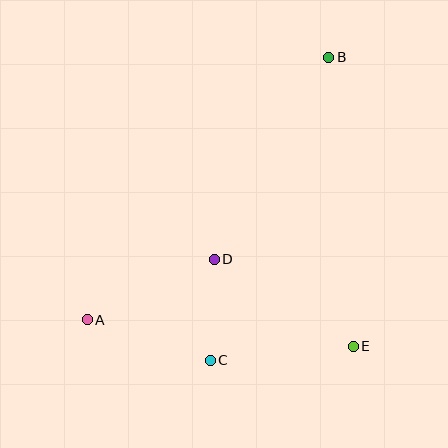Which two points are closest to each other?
Points C and D are closest to each other.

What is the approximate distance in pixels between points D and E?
The distance between D and E is approximately 164 pixels.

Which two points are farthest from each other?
Points A and B are farthest from each other.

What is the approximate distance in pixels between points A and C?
The distance between A and C is approximately 129 pixels.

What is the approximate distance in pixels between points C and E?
The distance between C and E is approximately 144 pixels.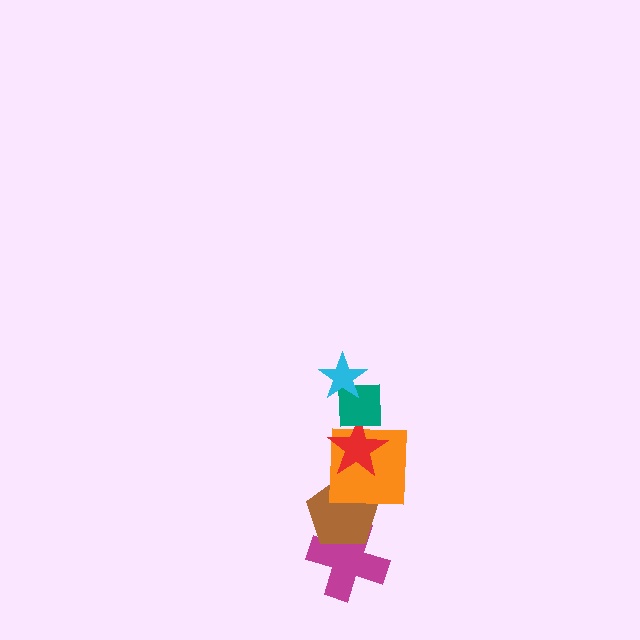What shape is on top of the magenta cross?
The brown pentagon is on top of the magenta cross.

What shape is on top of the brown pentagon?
The orange square is on top of the brown pentagon.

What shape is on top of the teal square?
The cyan star is on top of the teal square.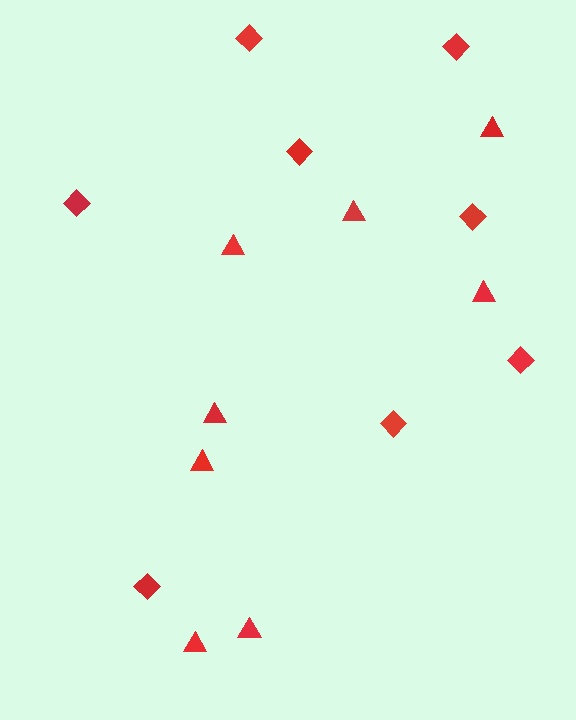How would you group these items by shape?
There are 2 groups: one group of diamonds (8) and one group of triangles (8).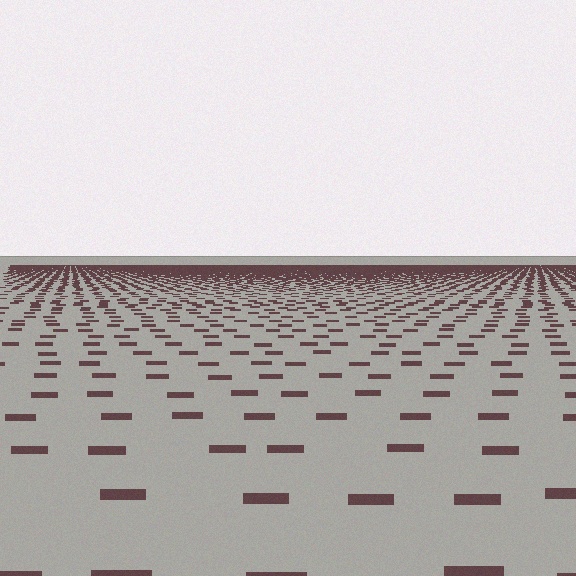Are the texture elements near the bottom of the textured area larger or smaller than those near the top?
Larger. Near the bottom, elements are closer to the viewer and appear at a bigger on-screen size.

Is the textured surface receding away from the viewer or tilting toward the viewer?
The surface is receding away from the viewer. Texture elements get smaller and denser toward the top.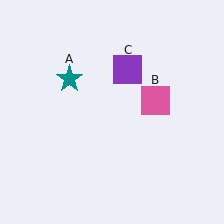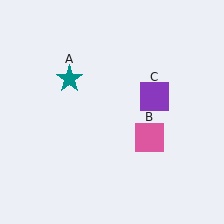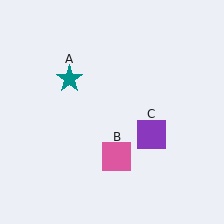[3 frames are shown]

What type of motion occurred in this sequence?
The pink square (object B), purple square (object C) rotated clockwise around the center of the scene.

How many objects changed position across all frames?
2 objects changed position: pink square (object B), purple square (object C).